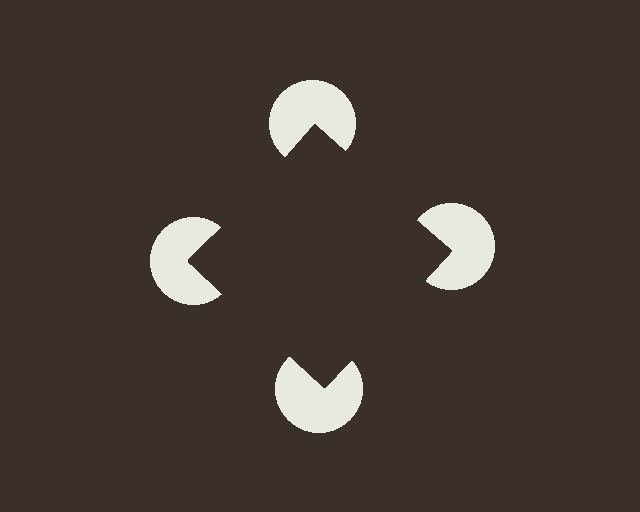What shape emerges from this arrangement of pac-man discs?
An illusory square — its edges are inferred from the aligned wedge cuts in the pac-man discs, not physically drawn.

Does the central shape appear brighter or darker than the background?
It typically appears slightly darker than the background, even though no actual brightness change is drawn.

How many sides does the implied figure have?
4 sides.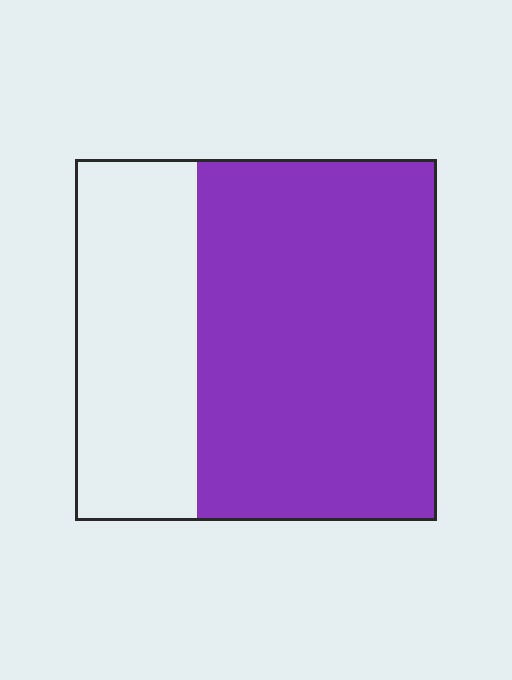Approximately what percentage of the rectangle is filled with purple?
Approximately 65%.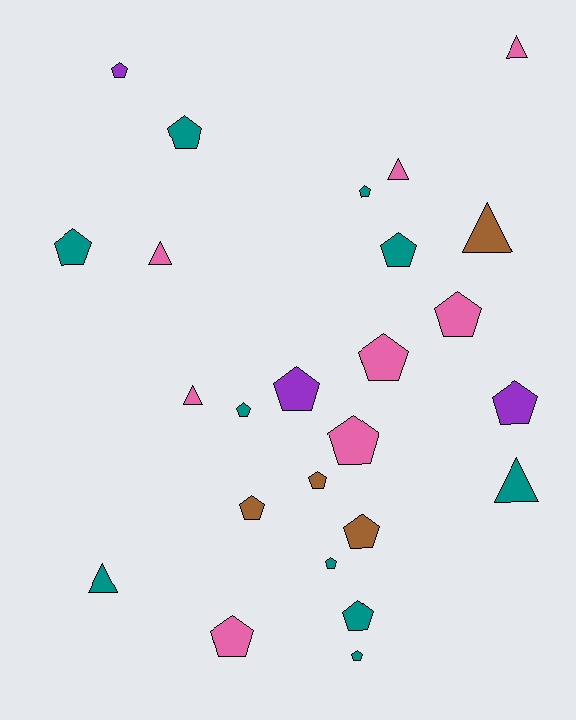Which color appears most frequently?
Teal, with 10 objects.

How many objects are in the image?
There are 25 objects.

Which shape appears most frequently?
Pentagon, with 18 objects.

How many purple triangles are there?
There are no purple triangles.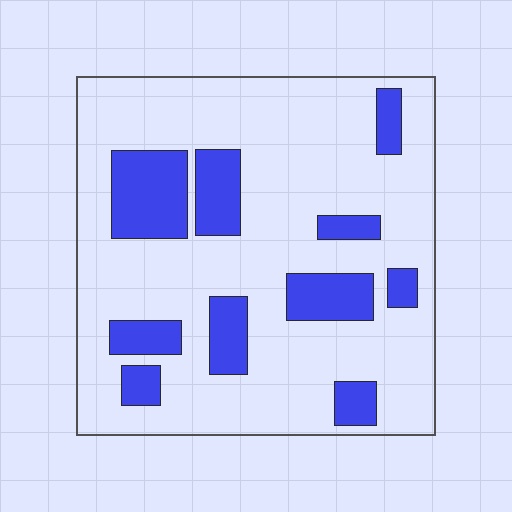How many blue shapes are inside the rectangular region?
10.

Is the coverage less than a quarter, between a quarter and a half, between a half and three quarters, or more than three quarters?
Less than a quarter.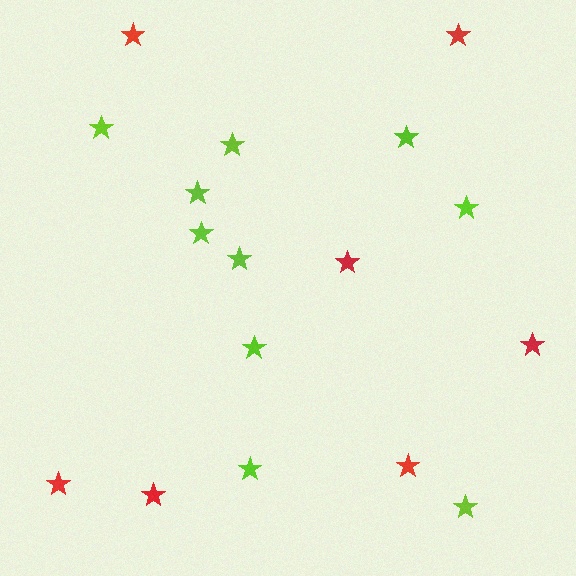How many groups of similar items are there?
There are 2 groups: one group of red stars (7) and one group of lime stars (10).